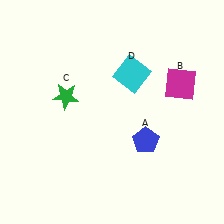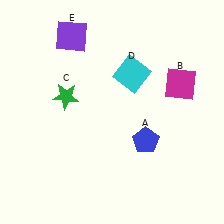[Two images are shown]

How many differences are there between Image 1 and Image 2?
There is 1 difference between the two images.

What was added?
A purple square (E) was added in Image 2.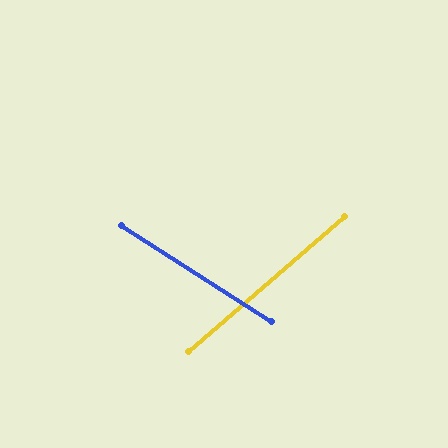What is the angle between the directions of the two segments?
Approximately 74 degrees.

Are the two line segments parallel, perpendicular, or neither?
Neither parallel nor perpendicular — they differ by about 74°.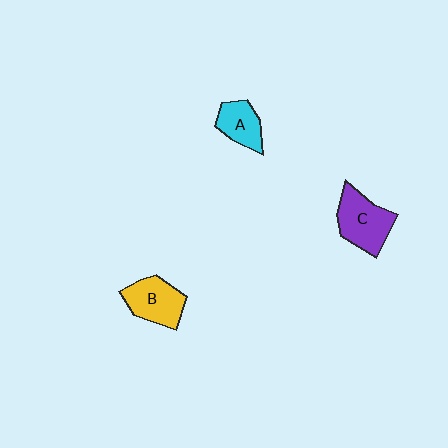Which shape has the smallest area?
Shape A (cyan).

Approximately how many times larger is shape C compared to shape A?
Approximately 1.5 times.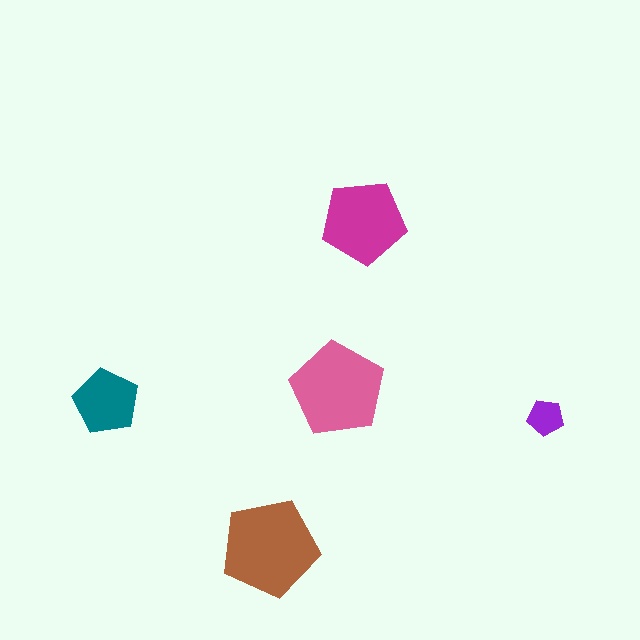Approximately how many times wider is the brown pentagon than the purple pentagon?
About 2.5 times wider.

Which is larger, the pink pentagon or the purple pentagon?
The pink one.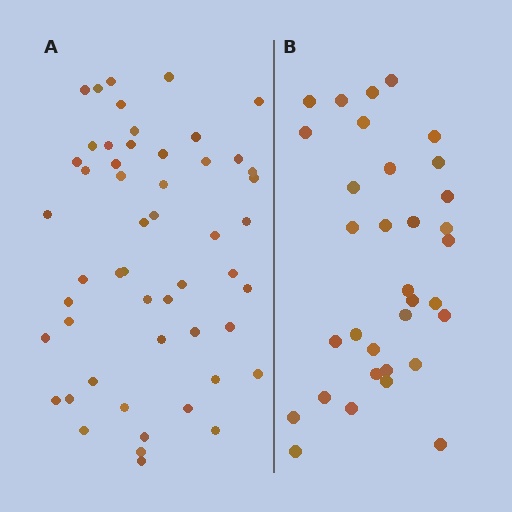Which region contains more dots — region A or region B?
Region A (the left region) has more dots.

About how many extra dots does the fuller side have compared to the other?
Region A has approximately 20 more dots than region B.